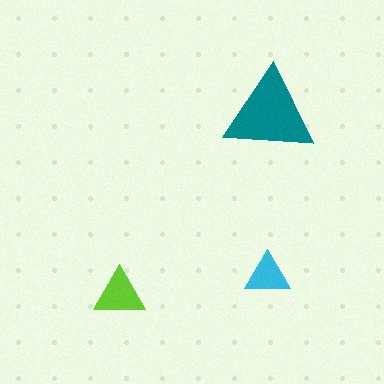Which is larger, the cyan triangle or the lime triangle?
The lime one.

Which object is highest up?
The teal triangle is topmost.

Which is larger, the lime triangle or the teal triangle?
The teal one.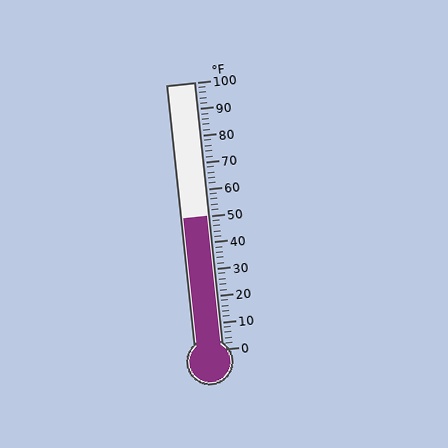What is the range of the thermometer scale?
The thermometer scale ranges from 0°F to 100°F.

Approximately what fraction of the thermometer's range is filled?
The thermometer is filled to approximately 50% of its range.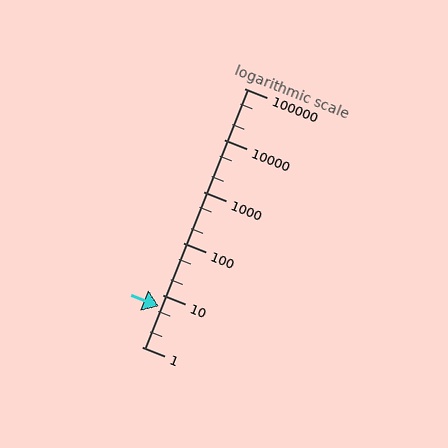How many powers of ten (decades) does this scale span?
The scale spans 5 decades, from 1 to 100000.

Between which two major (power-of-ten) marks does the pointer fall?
The pointer is between 1 and 10.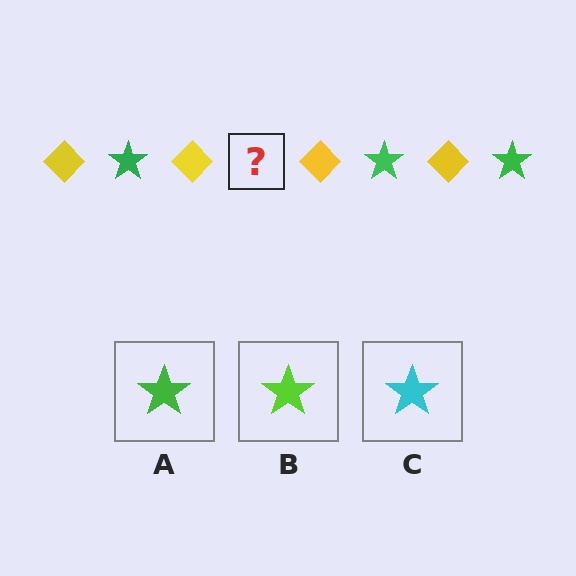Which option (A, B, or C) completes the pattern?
A.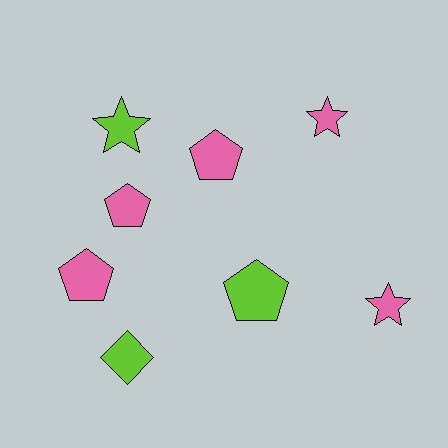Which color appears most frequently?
Pink, with 5 objects.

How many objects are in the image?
There are 8 objects.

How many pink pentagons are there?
There are 3 pink pentagons.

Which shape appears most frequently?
Pentagon, with 4 objects.